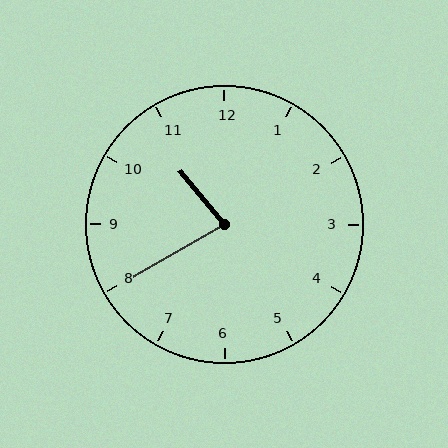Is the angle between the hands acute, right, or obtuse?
It is acute.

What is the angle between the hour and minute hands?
Approximately 80 degrees.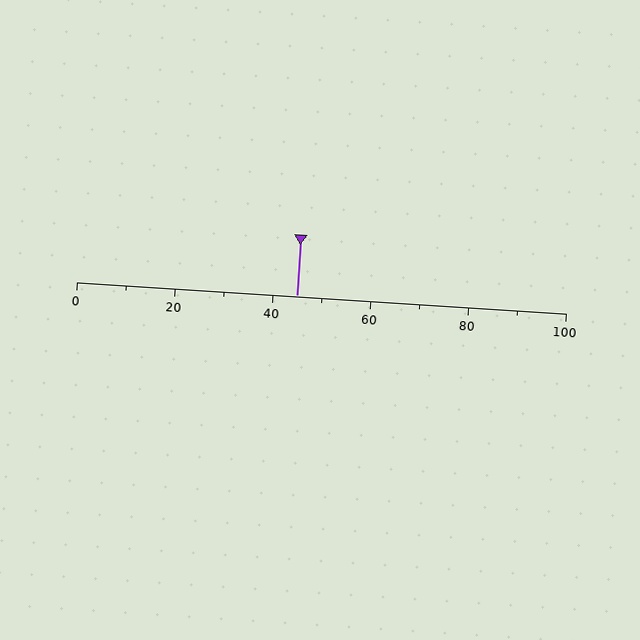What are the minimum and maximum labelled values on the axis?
The axis runs from 0 to 100.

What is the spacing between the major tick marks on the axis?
The major ticks are spaced 20 apart.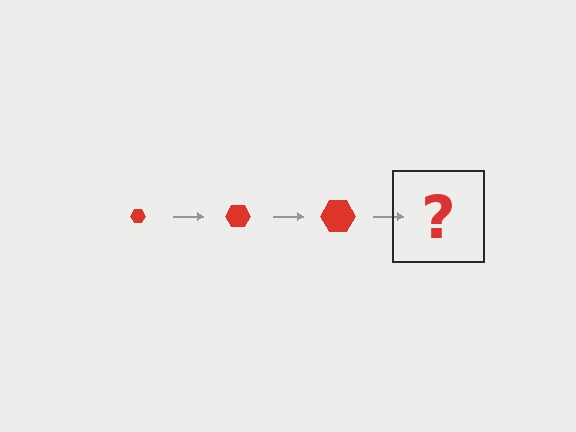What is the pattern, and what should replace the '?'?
The pattern is that the hexagon gets progressively larger each step. The '?' should be a red hexagon, larger than the previous one.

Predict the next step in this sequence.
The next step is a red hexagon, larger than the previous one.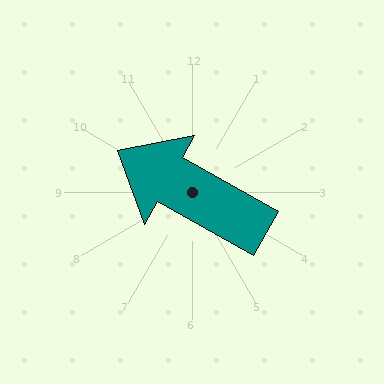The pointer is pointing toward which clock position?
Roughly 10 o'clock.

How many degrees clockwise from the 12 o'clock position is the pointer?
Approximately 299 degrees.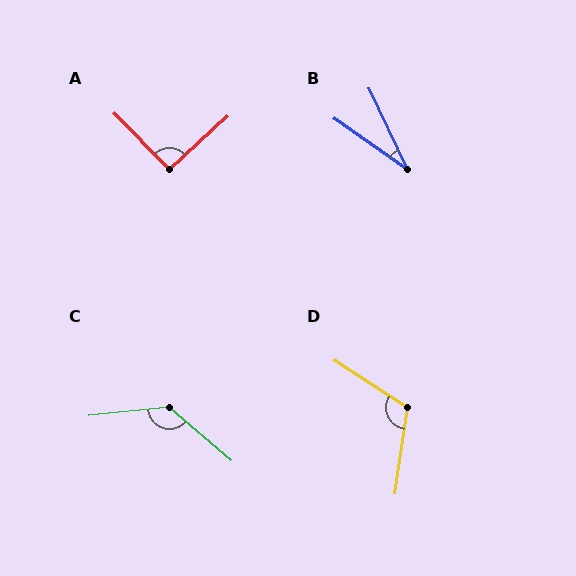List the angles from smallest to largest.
B (30°), A (92°), D (114°), C (134°).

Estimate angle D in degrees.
Approximately 114 degrees.